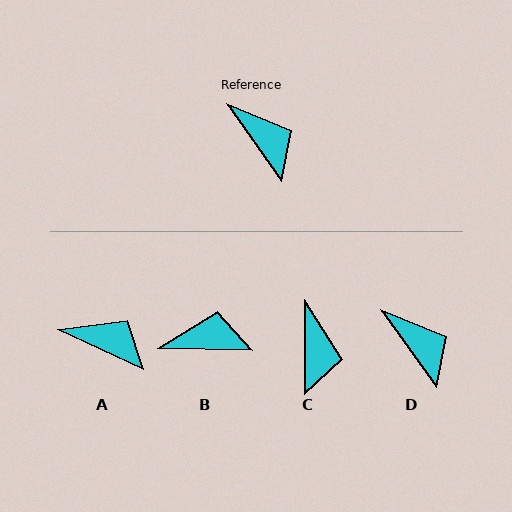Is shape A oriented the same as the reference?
No, it is off by about 30 degrees.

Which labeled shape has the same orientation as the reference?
D.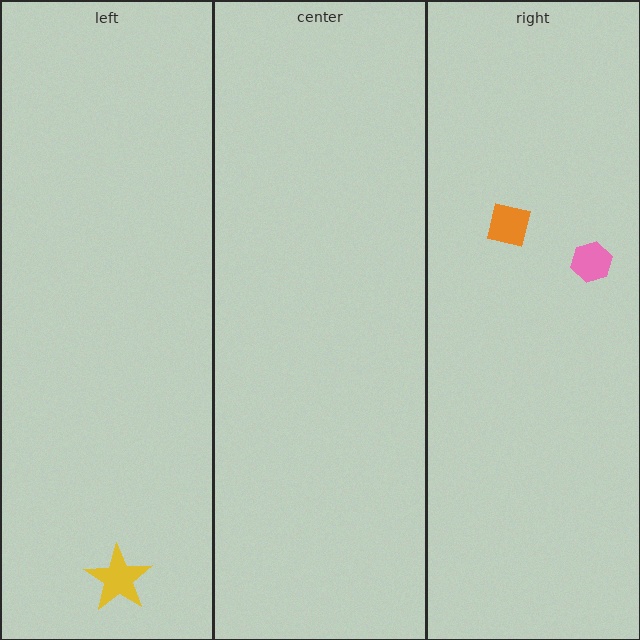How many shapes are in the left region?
1.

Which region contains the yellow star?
The left region.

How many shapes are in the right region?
2.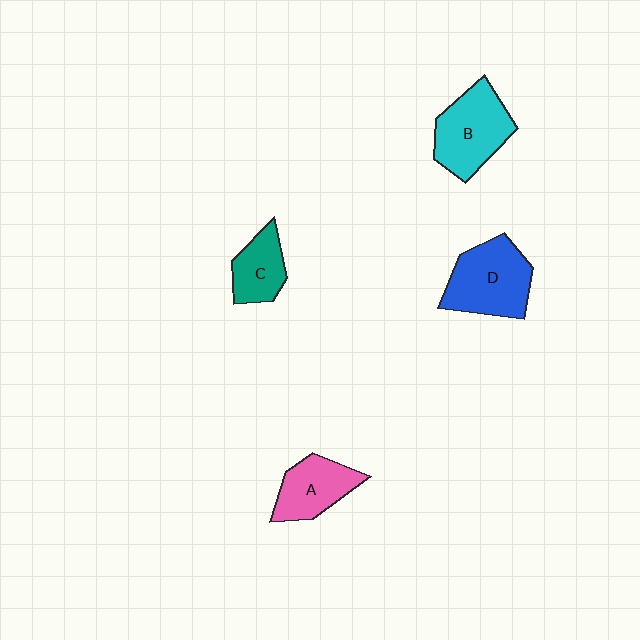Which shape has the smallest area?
Shape C (teal).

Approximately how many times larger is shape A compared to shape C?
Approximately 1.2 times.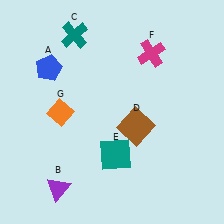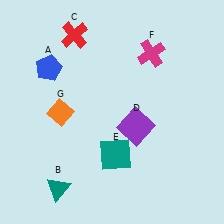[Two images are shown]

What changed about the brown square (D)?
In Image 1, D is brown. In Image 2, it changed to purple.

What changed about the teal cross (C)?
In Image 1, C is teal. In Image 2, it changed to red.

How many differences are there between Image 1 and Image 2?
There are 3 differences between the two images.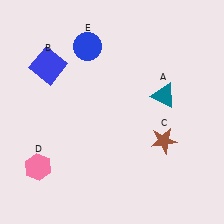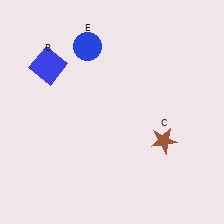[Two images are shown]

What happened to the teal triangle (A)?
The teal triangle (A) was removed in Image 2. It was in the top-right area of Image 1.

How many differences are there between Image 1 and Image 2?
There are 2 differences between the two images.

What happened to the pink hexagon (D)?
The pink hexagon (D) was removed in Image 2. It was in the bottom-left area of Image 1.